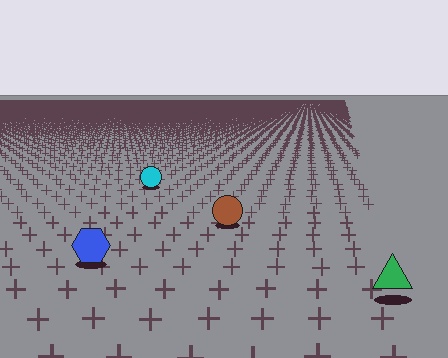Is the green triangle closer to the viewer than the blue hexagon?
Yes. The green triangle is closer — you can tell from the texture gradient: the ground texture is coarser near it.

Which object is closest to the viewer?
The green triangle is closest. The texture marks near it are larger and more spread out.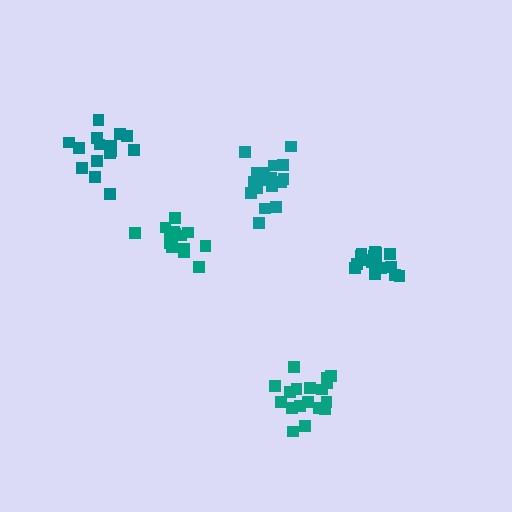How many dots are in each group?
Group 1: 16 dots, Group 2: 15 dots, Group 3: 14 dots, Group 4: 20 dots, Group 5: 18 dots (83 total).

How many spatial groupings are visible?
There are 5 spatial groupings.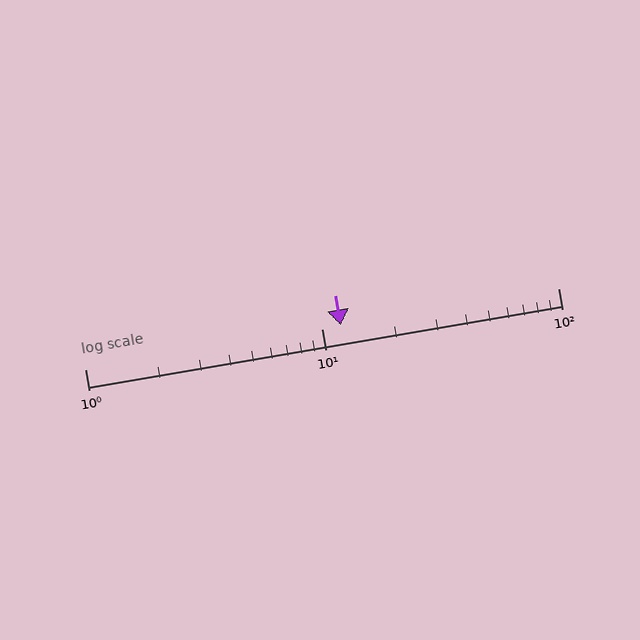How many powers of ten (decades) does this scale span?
The scale spans 2 decades, from 1 to 100.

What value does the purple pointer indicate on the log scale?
The pointer indicates approximately 12.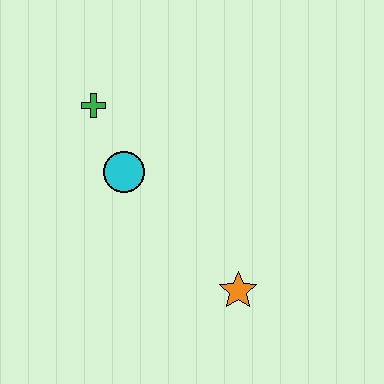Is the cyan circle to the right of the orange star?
No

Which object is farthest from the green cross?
The orange star is farthest from the green cross.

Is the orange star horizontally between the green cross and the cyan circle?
No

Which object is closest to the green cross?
The cyan circle is closest to the green cross.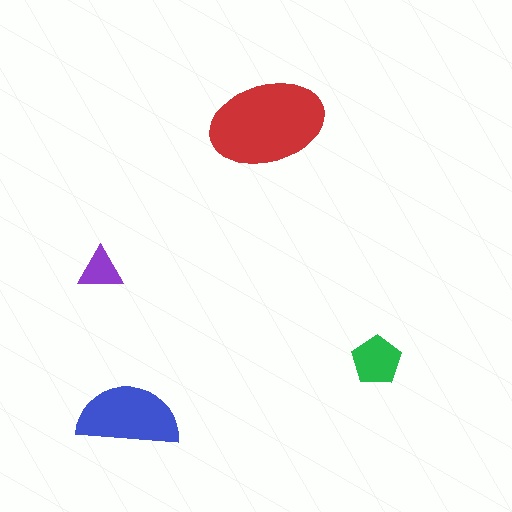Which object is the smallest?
The purple triangle.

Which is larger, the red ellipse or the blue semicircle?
The red ellipse.